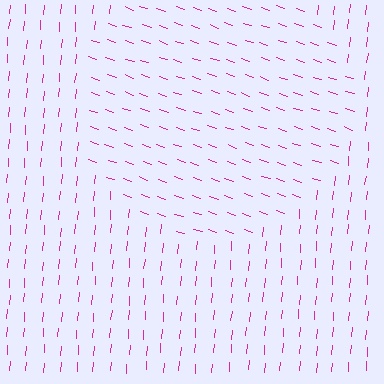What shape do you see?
I see a circle.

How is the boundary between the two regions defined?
The boundary is defined purely by a change in line orientation (approximately 76 degrees difference). All lines are the same color and thickness.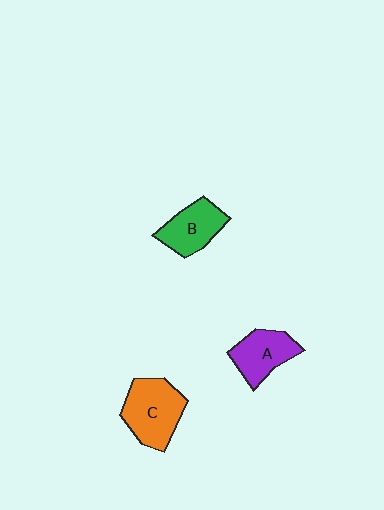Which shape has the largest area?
Shape C (orange).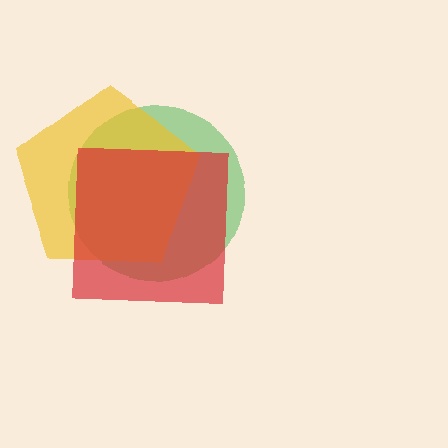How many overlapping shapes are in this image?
There are 3 overlapping shapes in the image.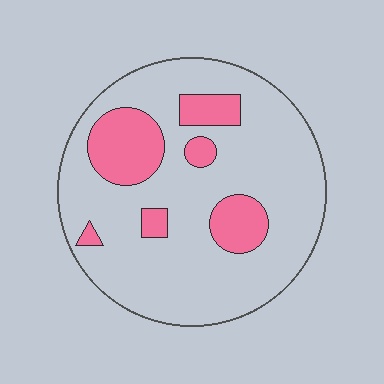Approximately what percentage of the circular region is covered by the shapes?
Approximately 20%.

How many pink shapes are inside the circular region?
6.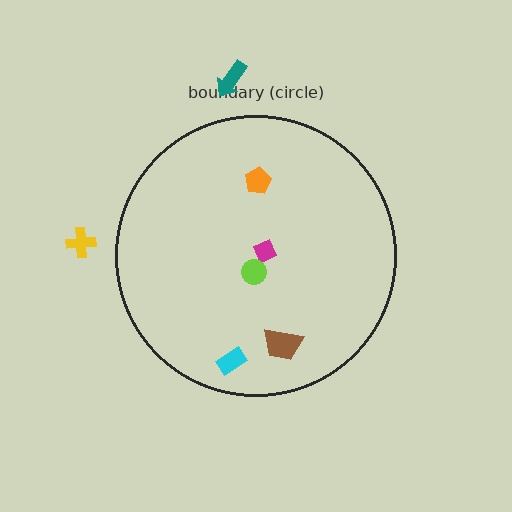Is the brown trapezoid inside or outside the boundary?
Inside.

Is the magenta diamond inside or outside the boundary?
Inside.